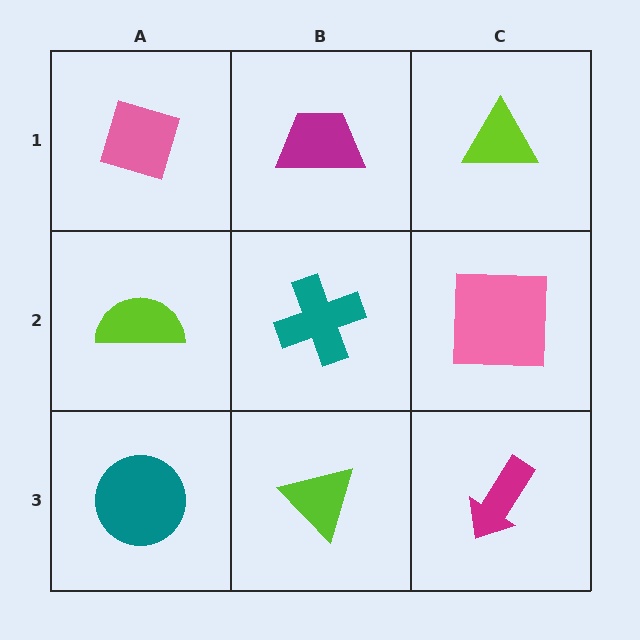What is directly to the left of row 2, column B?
A lime semicircle.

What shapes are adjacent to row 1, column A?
A lime semicircle (row 2, column A), a magenta trapezoid (row 1, column B).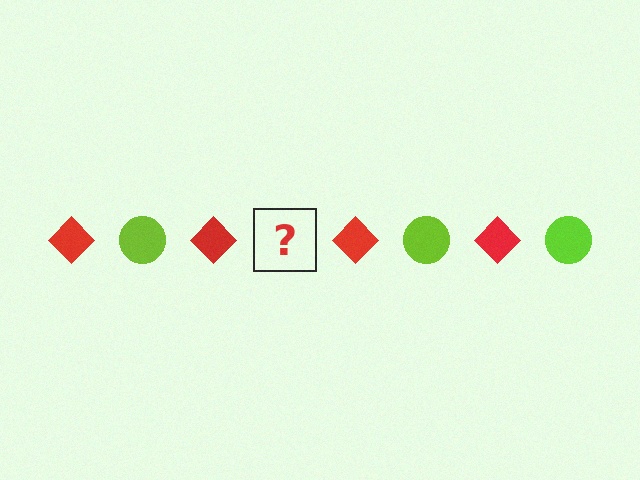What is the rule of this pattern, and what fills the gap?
The rule is that the pattern alternates between red diamond and lime circle. The gap should be filled with a lime circle.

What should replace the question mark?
The question mark should be replaced with a lime circle.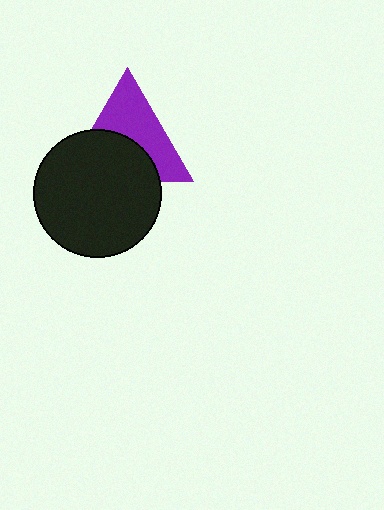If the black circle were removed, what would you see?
You would see the complete purple triangle.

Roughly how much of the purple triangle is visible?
About half of it is visible (roughly 53%).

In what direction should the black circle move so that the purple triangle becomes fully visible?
The black circle should move down. That is the shortest direction to clear the overlap and leave the purple triangle fully visible.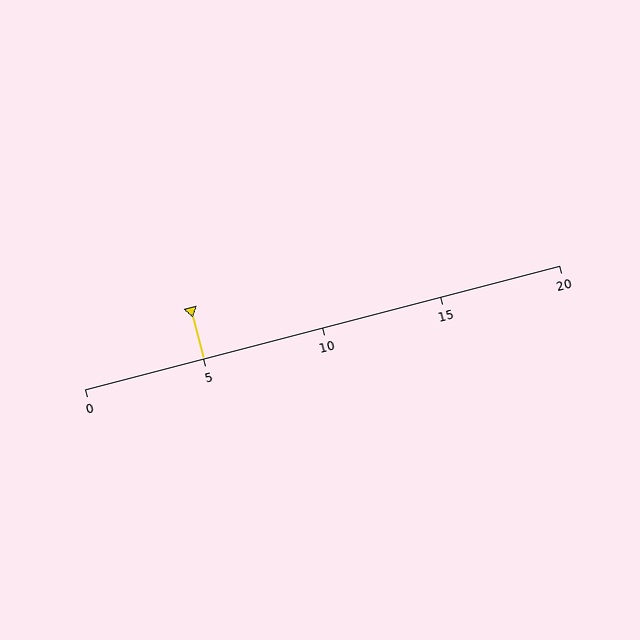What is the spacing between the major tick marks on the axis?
The major ticks are spaced 5 apart.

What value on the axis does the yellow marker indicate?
The marker indicates approximately 5.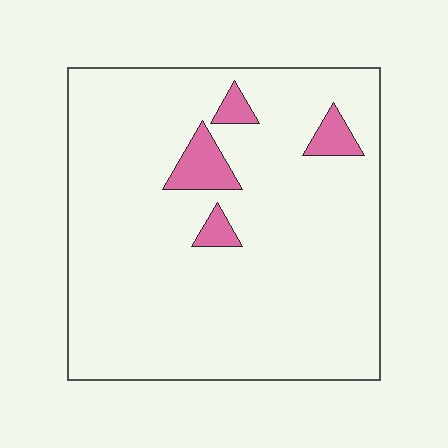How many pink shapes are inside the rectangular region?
4.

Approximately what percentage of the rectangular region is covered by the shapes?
Approximately 5%.